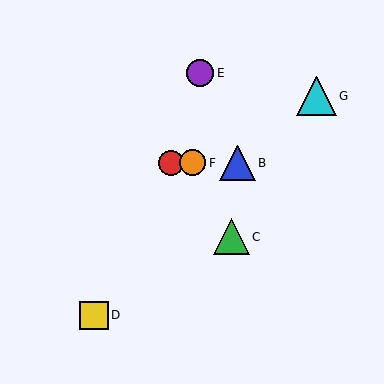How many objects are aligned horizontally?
3 objects (A, B, F) are aligned horizontally.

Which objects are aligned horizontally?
Objects A, B, F are aligned horizontally.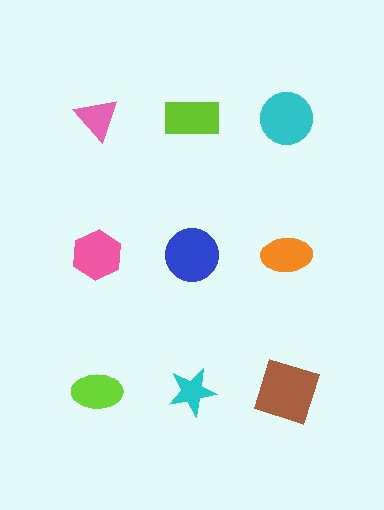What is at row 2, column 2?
A blue circle.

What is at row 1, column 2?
A lime rectangle.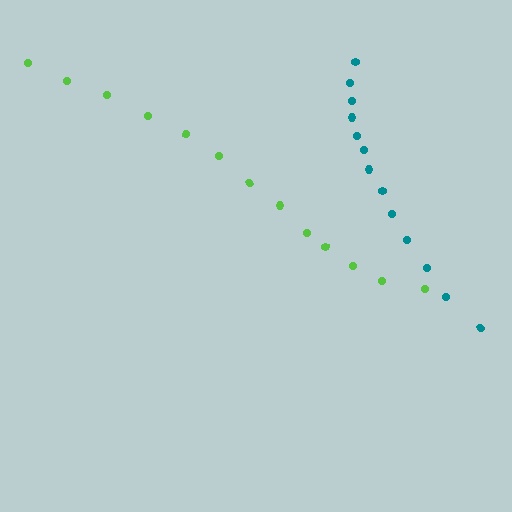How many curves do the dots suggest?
There are 2 distinct paths.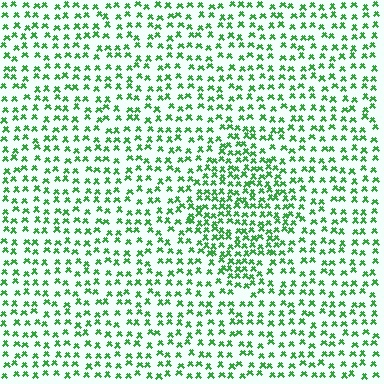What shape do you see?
I see a diamond.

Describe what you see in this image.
The image contains small green elements arranged at two different densities. A diamond-shaped region is visible where the elements are more densely packed than the surrounding area.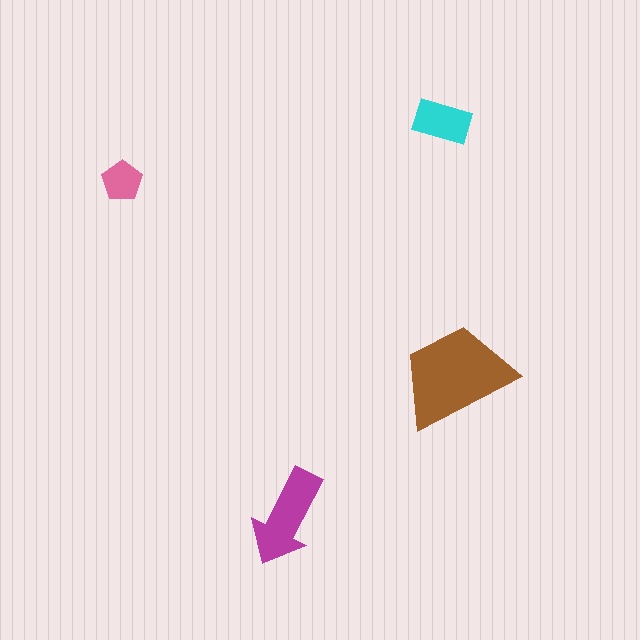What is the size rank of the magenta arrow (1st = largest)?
2nd.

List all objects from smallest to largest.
The pink pentagon, the cyan rectangle, the magenta arrow, the brown trapezoid.